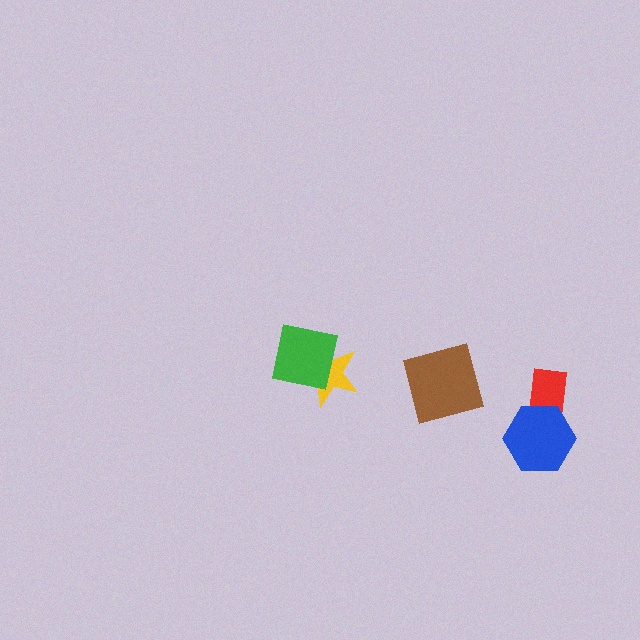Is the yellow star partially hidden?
Yes, it is partially covered by another shape.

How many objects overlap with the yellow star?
1 object overlaps with the yellow star.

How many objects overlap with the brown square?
0 objects overlap with the brown square.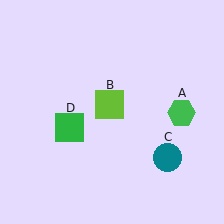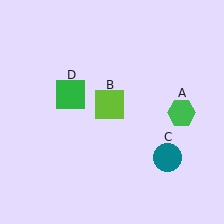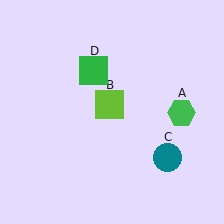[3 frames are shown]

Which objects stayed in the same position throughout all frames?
Green hexagon (object A) and lime square (object B) and teal circle (object C) remained stationary.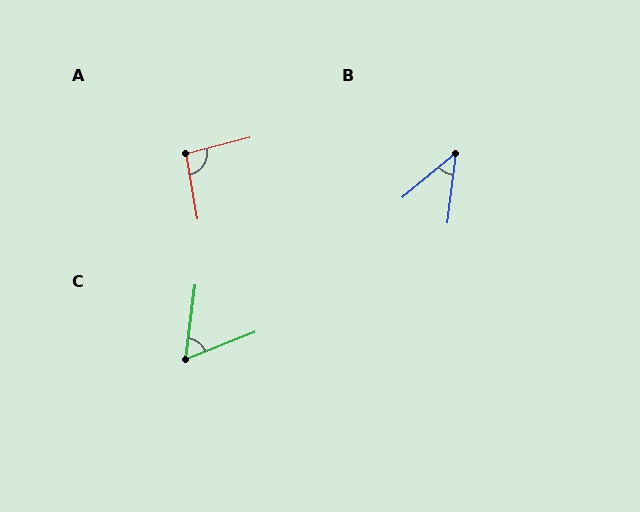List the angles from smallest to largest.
B (44°), C (61°), A (94°).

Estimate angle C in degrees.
Approximately 61 degrees.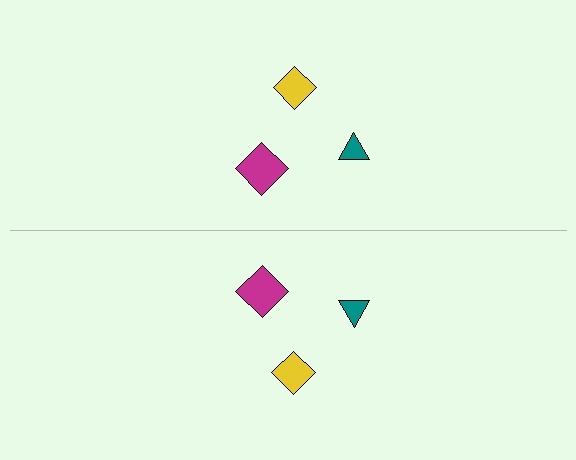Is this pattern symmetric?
Yes, this pattern has bilateral (reflection) symmetry.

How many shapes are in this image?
There are 6 shapes in this image.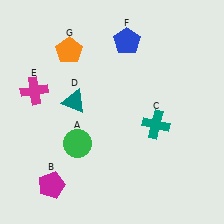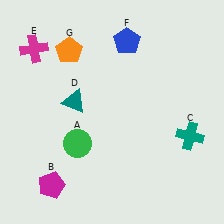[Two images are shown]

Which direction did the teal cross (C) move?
The teal cross (C) moved right.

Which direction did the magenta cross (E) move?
The magenta cross (E) moved up.